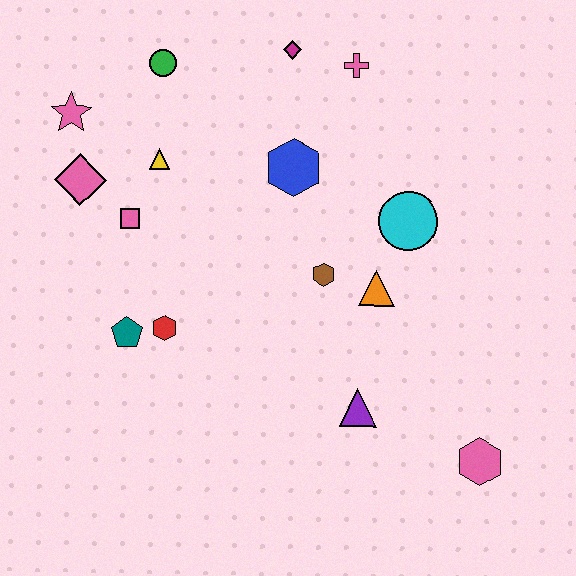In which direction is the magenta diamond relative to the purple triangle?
The magenta diamond is above the purple triangle.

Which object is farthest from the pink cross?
The pink hexagon is farthest from the pink cross.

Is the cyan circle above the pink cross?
No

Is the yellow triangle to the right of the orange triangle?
No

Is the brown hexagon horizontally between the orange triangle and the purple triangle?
No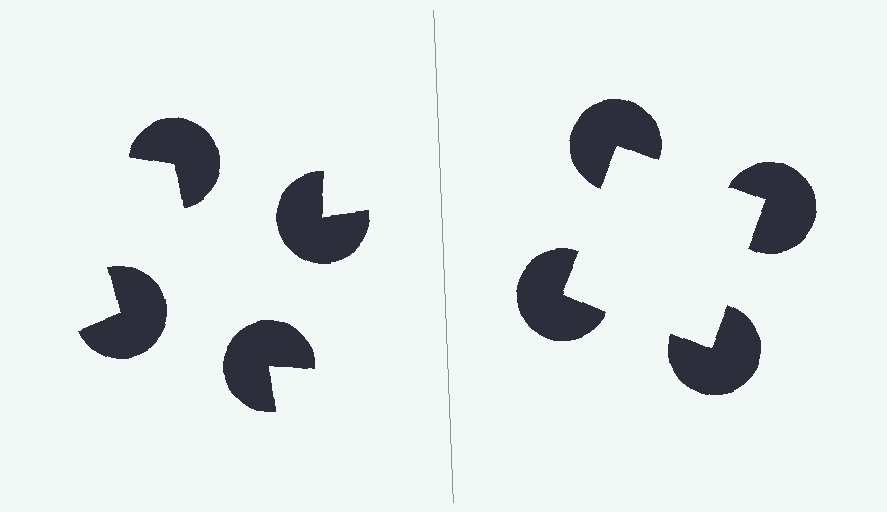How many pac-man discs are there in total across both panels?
8 — 4 on each side.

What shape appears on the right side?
An illusory square.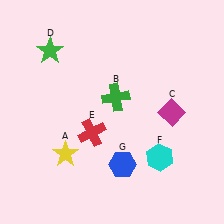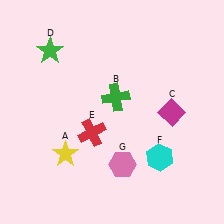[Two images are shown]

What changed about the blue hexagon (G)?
In Image 1, G is blue. In Image 2, it changed to pink.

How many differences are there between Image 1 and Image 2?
There is 1 difference between the two images.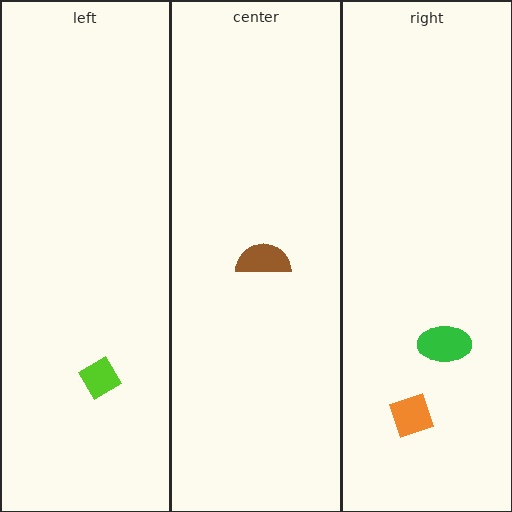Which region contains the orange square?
The right region.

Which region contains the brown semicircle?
The center region.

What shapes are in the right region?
The orange square, the green ellipse.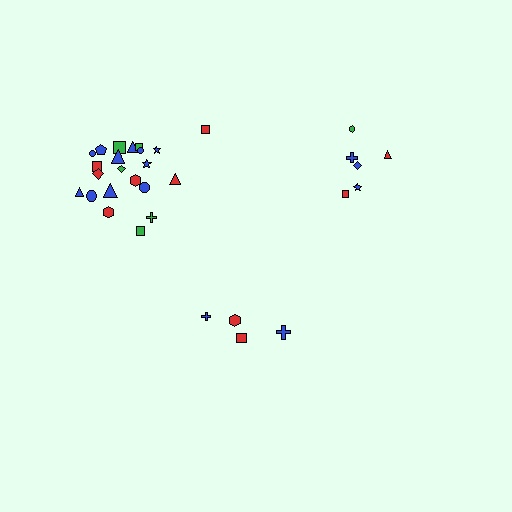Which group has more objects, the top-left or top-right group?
The top-left group.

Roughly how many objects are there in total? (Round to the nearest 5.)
Roughly 30 objects in total.